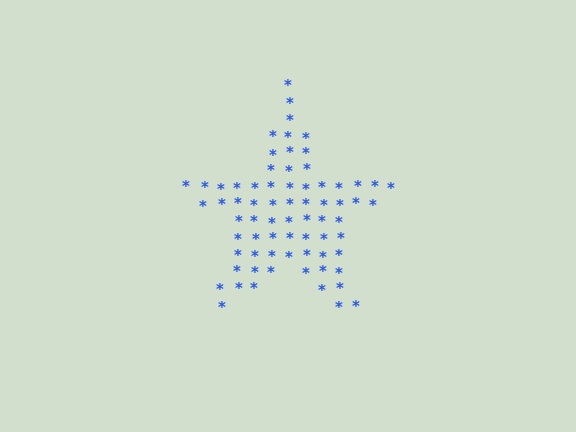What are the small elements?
The small elements are asterisks.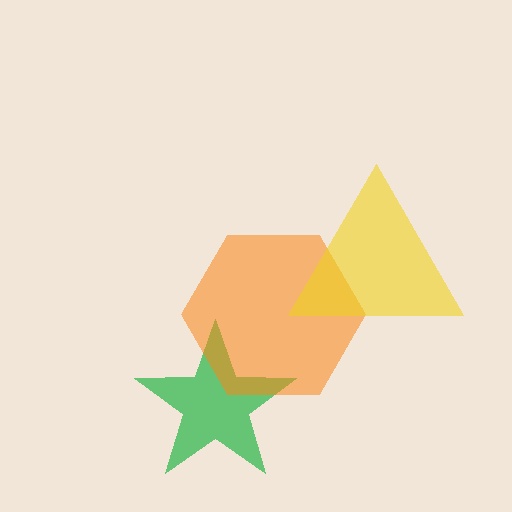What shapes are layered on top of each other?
The layered shapes are: a green star, an orange hexagon, a yellow triangle.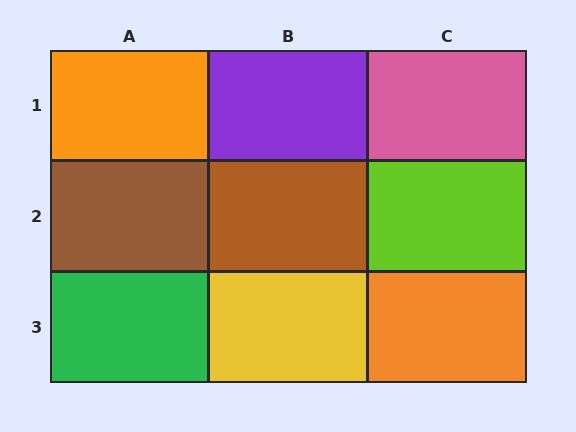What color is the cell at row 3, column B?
Yellow.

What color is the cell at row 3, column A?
Green.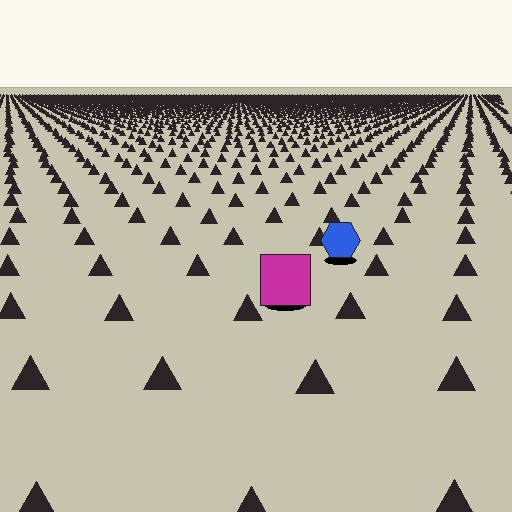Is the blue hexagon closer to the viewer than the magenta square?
No. The magenta square is closer — you can tell from the texture gradient: the ground texture is coarser near it.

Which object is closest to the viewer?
The magenta square is closest. The texture marks near it are larger and more spread out.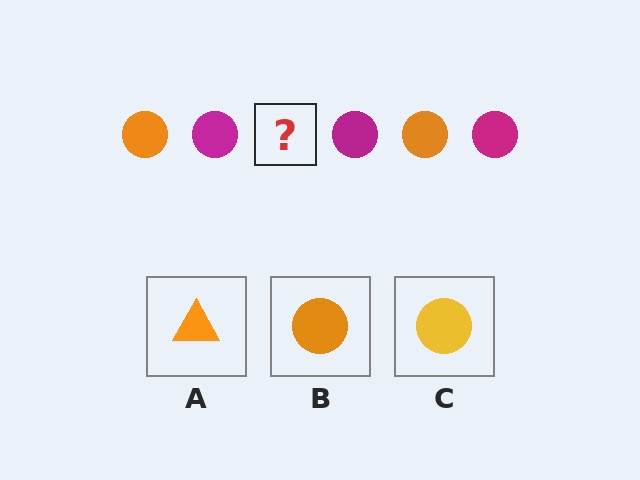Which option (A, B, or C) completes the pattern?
B.